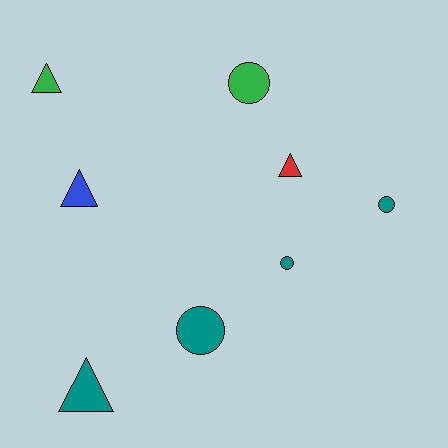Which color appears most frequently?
Teal, with 4 objects.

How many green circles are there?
There is 1 green circle.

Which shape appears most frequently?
Circle, with 4 objects.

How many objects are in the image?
There are 8 objects.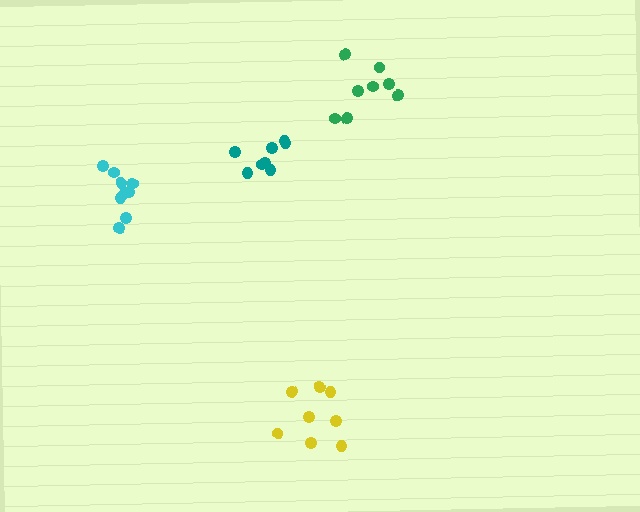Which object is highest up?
The green cluster is topmost.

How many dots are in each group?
Group 1: 9 dots, Group 2: 8 dots, Group 3: 8 dots, Group 4: 8 dots (33 total).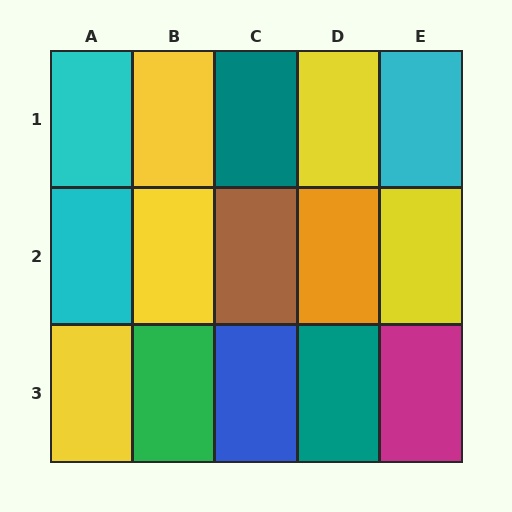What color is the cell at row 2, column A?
Cyan.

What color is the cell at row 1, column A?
Cyan.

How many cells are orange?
1 cell is orange.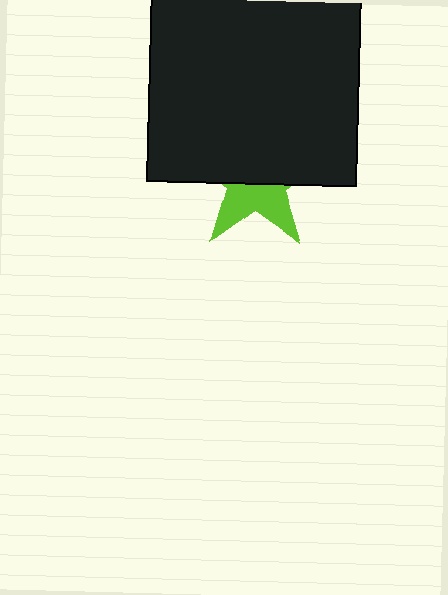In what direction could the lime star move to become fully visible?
The lime star could move down. That would shift it out from behind the black square entirely.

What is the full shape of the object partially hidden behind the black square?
The partially hidden object is a lime star.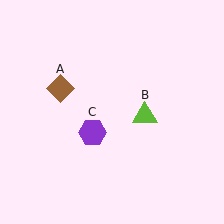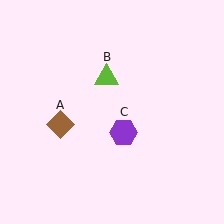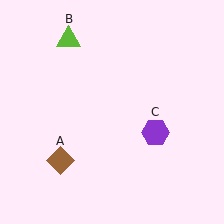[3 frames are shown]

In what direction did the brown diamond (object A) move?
The brown diamond (object A) moved down.